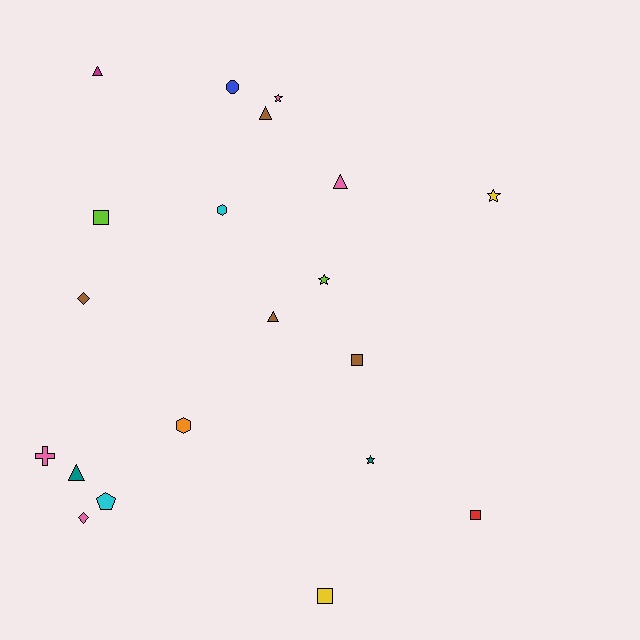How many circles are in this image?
There is 1 circle.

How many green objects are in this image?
There are no green objects.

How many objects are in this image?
There are 20 objects.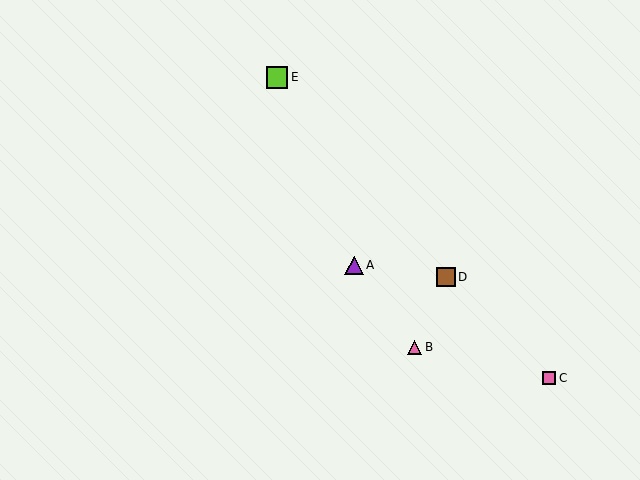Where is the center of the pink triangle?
The center of the pink triangle is at (415, 347).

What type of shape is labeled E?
Shape E is a lime square.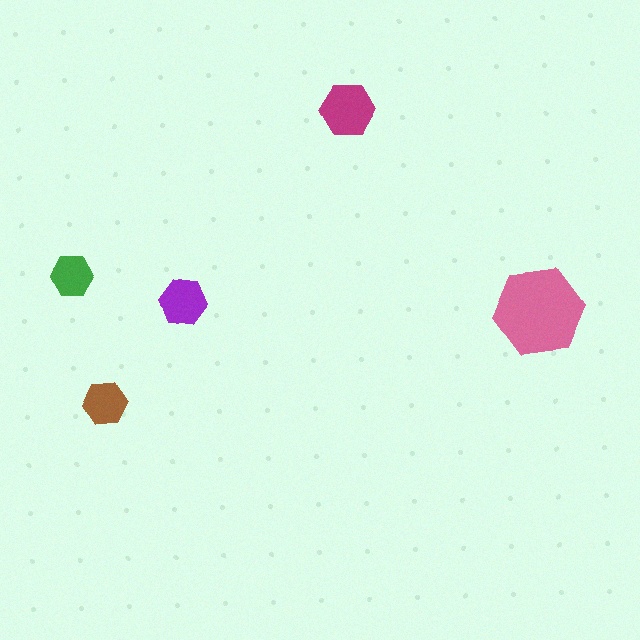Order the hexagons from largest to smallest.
the pink one, the magenta one, the purple one, the brown one, the green one.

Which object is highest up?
The magenta hexagon is topmost.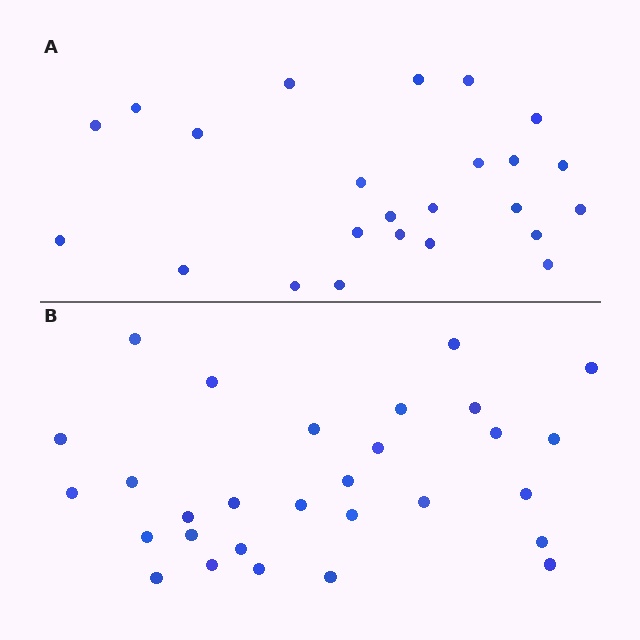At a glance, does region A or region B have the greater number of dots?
Region B (the bottom region) has more dots.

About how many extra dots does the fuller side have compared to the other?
Region B has about 5 more dots than region A.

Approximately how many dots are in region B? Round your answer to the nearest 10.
About 30 dots. (The exact count is 29, which rounds to 30.)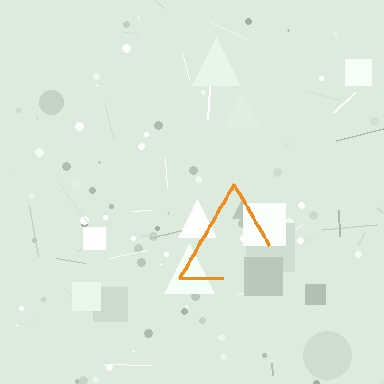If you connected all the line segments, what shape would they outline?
They would outline a triangle.